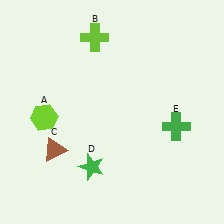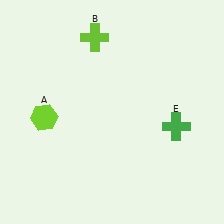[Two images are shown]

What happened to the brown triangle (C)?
The brown triangle (C) was removed in Image 2. It was in the bottom-left area of Image 1.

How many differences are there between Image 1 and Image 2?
There are 2 differences between the two images.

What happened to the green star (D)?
The green star (D) was removed in Image 2. It was in the bottom-left area of Image 1.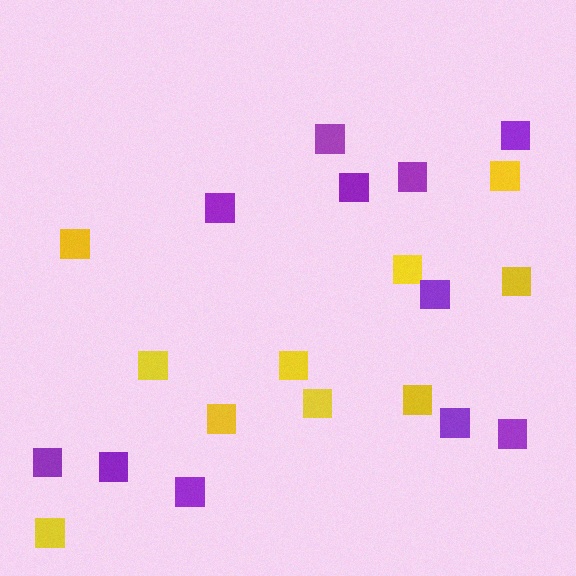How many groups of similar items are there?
There are 2 groups: one group of yellow squares (10) and one group of purple squares (11).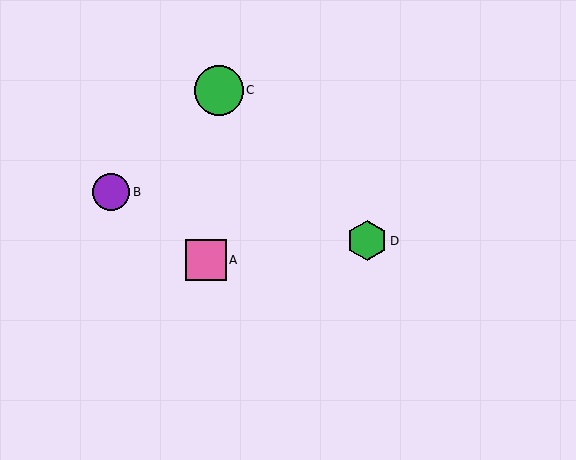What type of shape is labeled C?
Shape C is a green circle.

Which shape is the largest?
The green circle (labeled C) is the largest.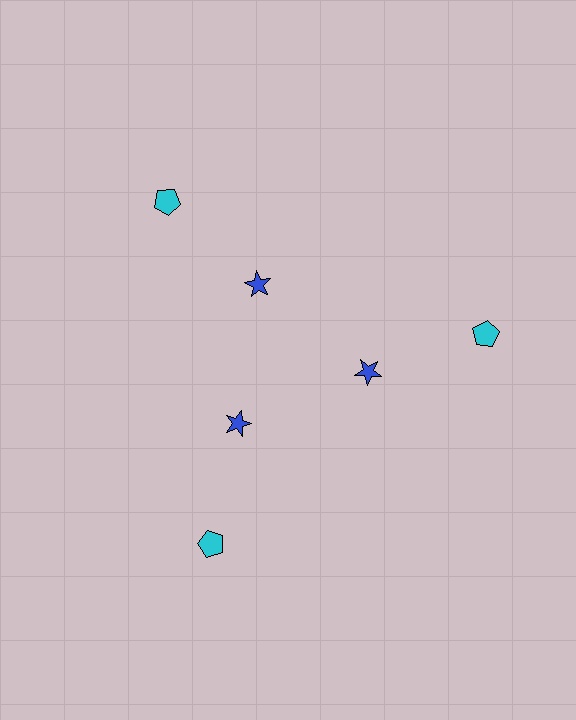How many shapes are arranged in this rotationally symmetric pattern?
There are 6 shapes, arranged in 3 groups of 2.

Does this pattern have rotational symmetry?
Yes, this pattern has 3-fold rotational symmetry. It looks the same after rotating 120 degrees around the center.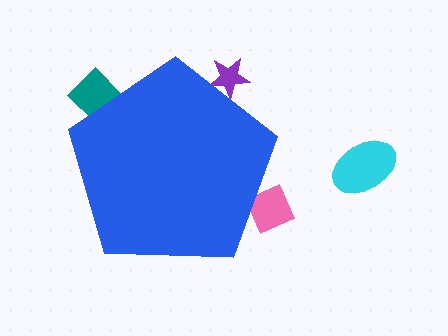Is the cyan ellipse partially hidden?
No, the cyan ellipse is fully visible.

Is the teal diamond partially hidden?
Yes, the teal diamond is partially hidden behind the blue pentagon.